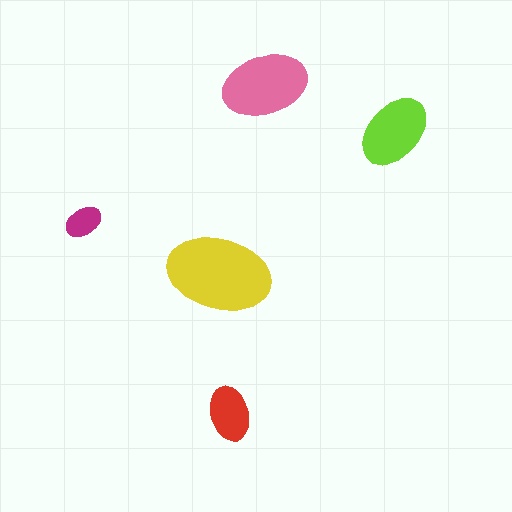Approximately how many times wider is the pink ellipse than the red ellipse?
About 1.5 times wider.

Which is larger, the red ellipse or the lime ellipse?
The lime one.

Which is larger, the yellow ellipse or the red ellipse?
The yellow one.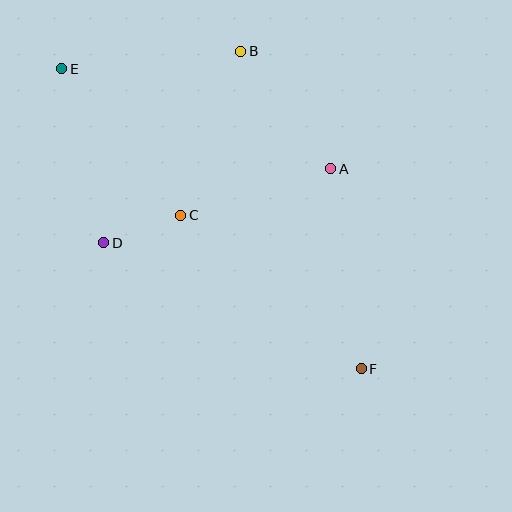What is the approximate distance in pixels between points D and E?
The distance between D and E is approximately 179 pixels.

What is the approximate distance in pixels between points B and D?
The distance between B and D is approximately 236 pixels.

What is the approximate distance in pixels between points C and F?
The distance between C and F is approximately 237 pixels.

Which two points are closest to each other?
Points C and D are closest to each other.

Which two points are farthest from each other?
Points E and F are farthest from each other.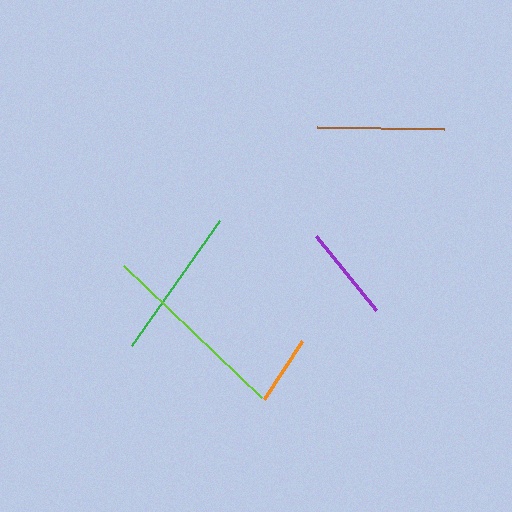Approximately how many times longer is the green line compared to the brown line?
The green line is approximately 1.2 times the length of the brown line.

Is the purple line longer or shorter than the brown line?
The brown line is longer than the purple line.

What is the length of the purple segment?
The purple segment is approximately 95 pixels long.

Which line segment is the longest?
The lime line is the longest at approximately 191 pixels.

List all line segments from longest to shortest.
From longest to shortest: lime, green, brown, purple, orange.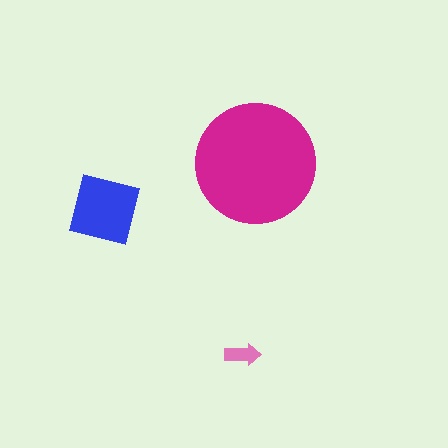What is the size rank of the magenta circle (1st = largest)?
1st.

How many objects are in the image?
There are 3 objects in the image.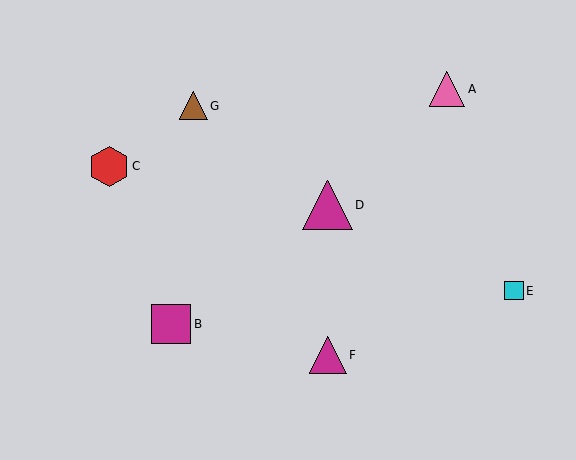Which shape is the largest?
The magenta triangle (labeled D) is the largest.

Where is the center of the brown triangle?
The center of the brown triangle is at (193, 106).